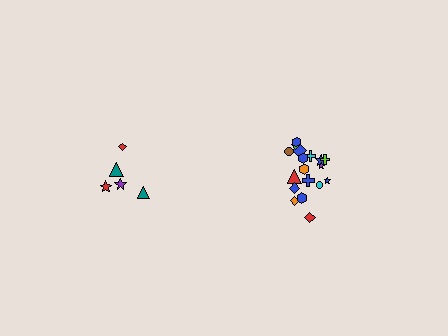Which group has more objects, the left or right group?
The right group.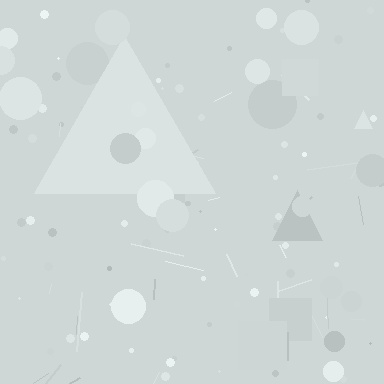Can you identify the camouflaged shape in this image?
The camouflaged shape is a triangle.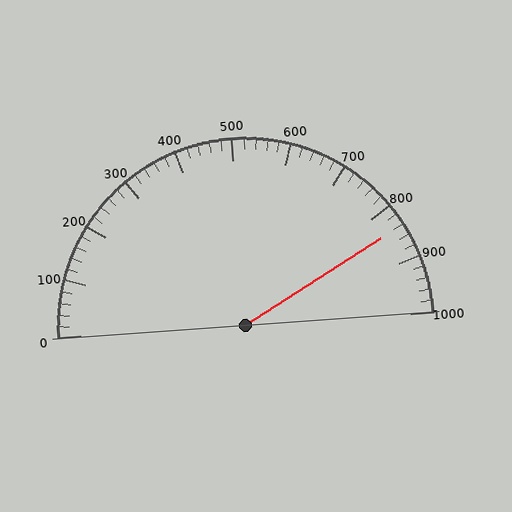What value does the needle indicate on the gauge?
The needle indicates approximately 840.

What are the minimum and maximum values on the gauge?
The gauge ranges from 0 to 1000.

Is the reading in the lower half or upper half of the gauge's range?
The reading is in the upper half of the range (0 to 1000).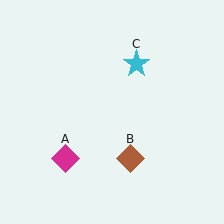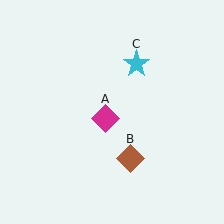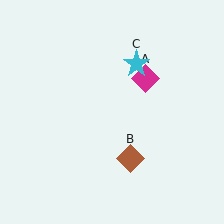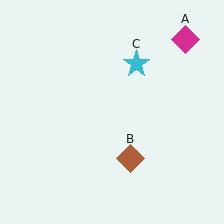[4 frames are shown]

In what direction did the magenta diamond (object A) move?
The magenta diamond (object A) moved up and to the right.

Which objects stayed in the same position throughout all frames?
Brown diamond (object B) and cyan star (object C) remained stationary.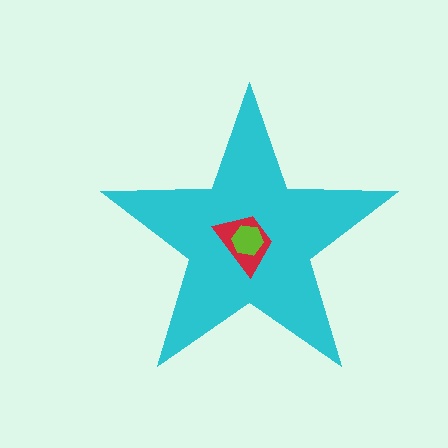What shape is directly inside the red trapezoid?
The lime hexagon.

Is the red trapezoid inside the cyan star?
Yes.